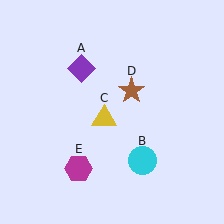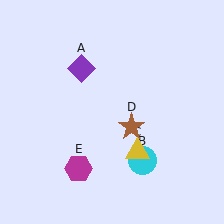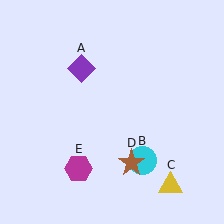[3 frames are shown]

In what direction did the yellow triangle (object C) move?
The yellow triangle (object C) moved down and to the right.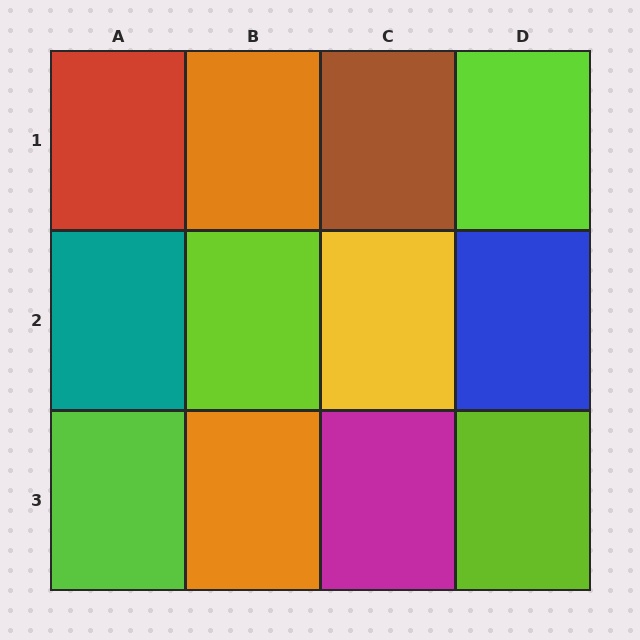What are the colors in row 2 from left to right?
Teal, lime, yellow, blue.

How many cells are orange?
2 cells are orange.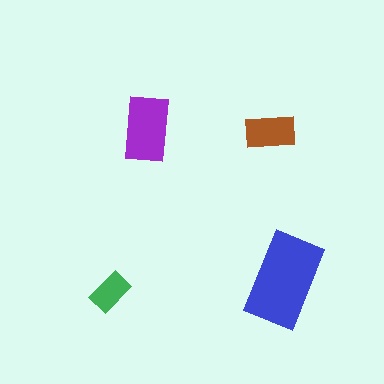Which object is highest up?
The purple rectangle is topmost.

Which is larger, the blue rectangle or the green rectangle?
The blue one.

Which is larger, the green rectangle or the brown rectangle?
The brown one.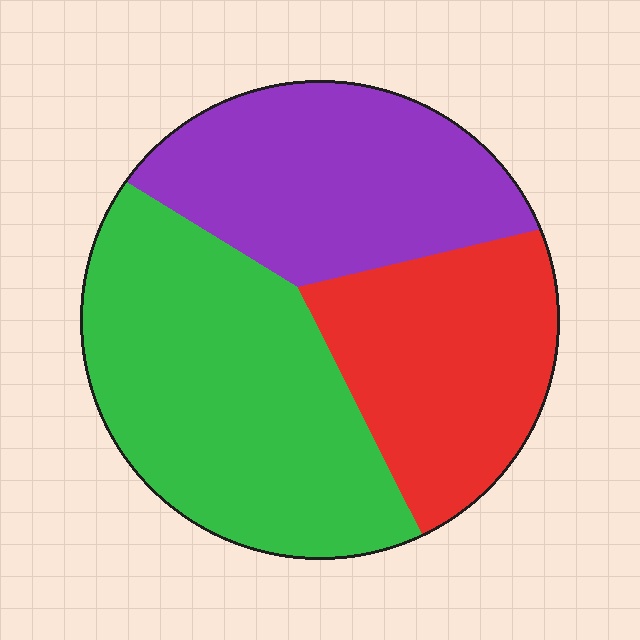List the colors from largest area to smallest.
From largest to smallest: green, purple, red.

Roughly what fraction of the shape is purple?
Purple covers around 30% of the shape.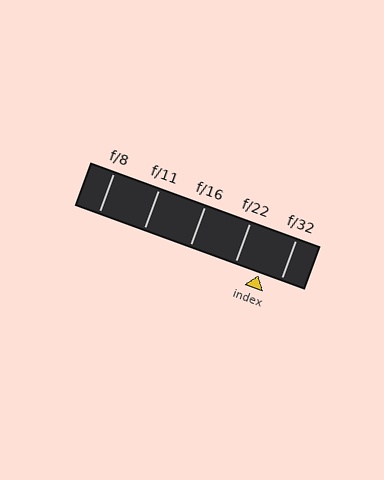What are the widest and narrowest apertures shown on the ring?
The widest aperture shown is f/8 and the narrowest is f/32.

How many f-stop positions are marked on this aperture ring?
There are 5 f-stop positions marked.